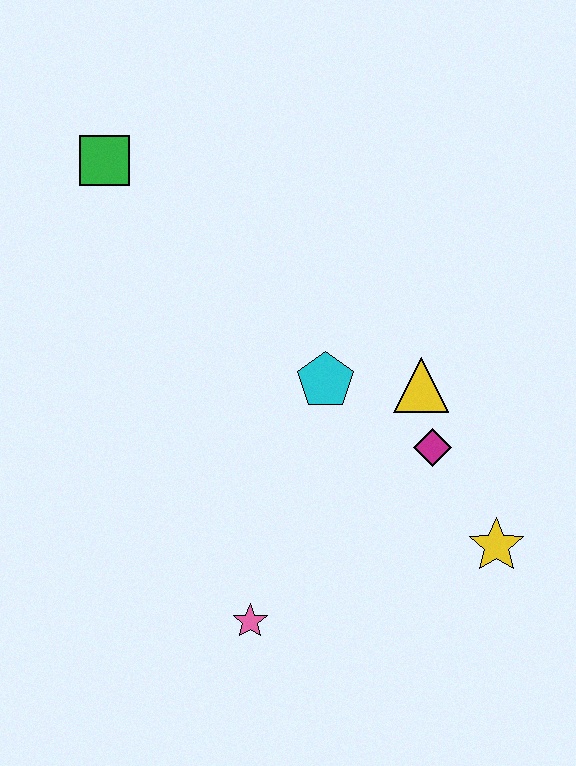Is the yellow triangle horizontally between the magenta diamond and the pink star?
Yes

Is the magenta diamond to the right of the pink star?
Yes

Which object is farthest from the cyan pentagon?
The green square is farthest from the cyan pentagon.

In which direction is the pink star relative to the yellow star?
The pink star is to the left of the yellow star.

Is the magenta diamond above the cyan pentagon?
No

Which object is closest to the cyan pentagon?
The yellow triangle is closest to the cyan pentagon.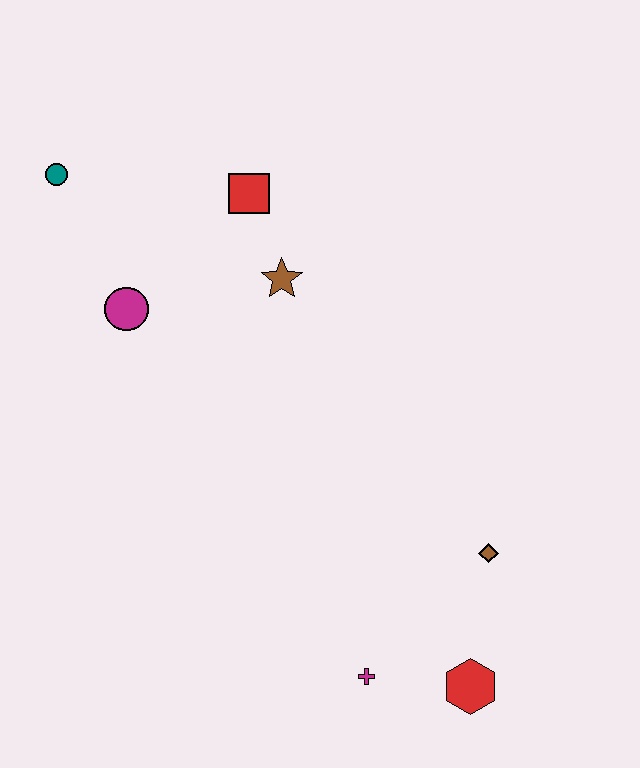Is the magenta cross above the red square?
No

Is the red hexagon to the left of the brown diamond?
Yes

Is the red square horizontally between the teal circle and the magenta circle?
No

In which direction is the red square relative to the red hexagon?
The red square is above the red hexagon.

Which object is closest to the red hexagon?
The magenta cross is closest to the red hexagon.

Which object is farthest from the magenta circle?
The red hexagon is farthest from the magenta circle.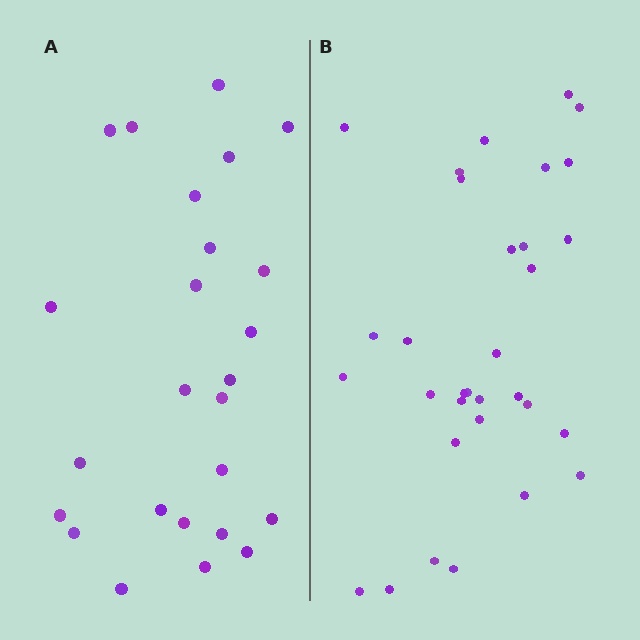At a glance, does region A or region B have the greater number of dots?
Region B (the right region) has more dots.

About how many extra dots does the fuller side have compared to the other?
Region B has roughly 8 or so more dots than region A.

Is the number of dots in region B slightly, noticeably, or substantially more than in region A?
Region B has noticeably more, but not dramatically so. The ratio is roughly 1.3 to 1.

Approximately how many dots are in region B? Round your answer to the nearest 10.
About 30 dots. (The exact count is 32, which rounds to 30.)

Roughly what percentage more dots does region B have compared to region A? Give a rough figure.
About 30% more.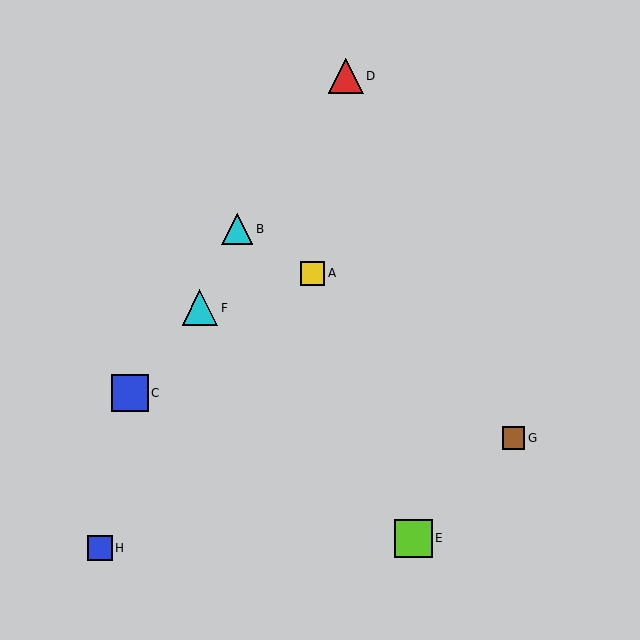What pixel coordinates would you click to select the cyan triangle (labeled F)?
Click at (200, 308) to select the cyan triangle F.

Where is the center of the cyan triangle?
The center of the cyan triangle is at (237, 229).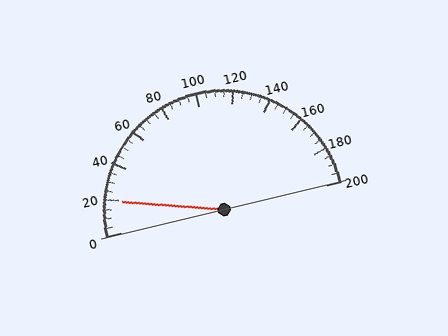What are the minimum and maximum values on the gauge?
The gauge ranges from 0 to 200.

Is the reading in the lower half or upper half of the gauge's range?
The reading is in the lower half of the range (0 to 200).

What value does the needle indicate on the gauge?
The needle indicates approximately 20.